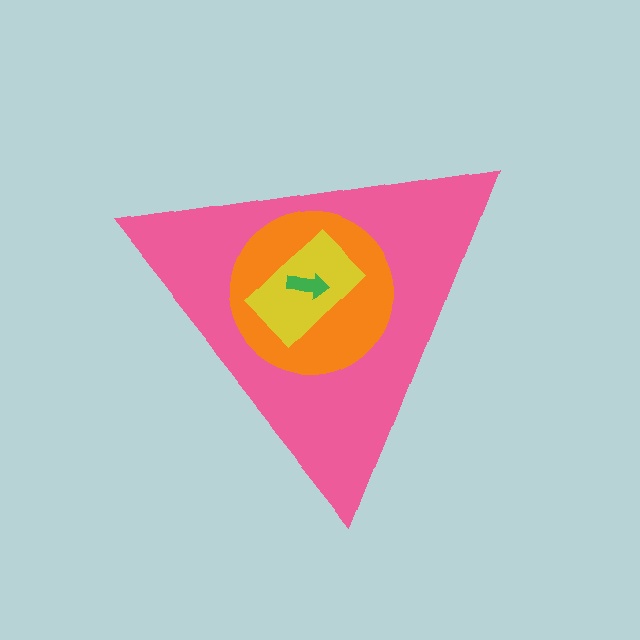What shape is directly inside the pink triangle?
The orange circle.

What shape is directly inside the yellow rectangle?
The green arrow.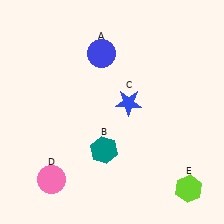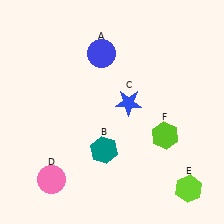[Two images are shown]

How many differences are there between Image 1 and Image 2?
There is 1 difference between the two images.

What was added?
A lime hexagon (F) was added in Image 2.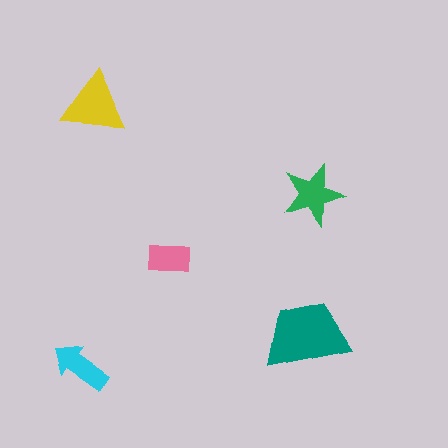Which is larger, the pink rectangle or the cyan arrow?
The cyan arrow.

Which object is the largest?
The teal trapezoid.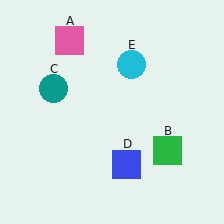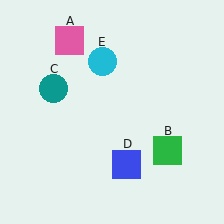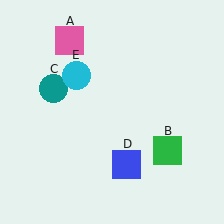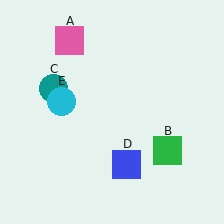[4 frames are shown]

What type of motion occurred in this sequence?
The cyan circle (object E) rotated counterclockwise around the center of the scene.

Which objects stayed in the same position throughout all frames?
Pink square (object A) and green square (object B) and teal circle (object C) and blue square (object D) remained stationary.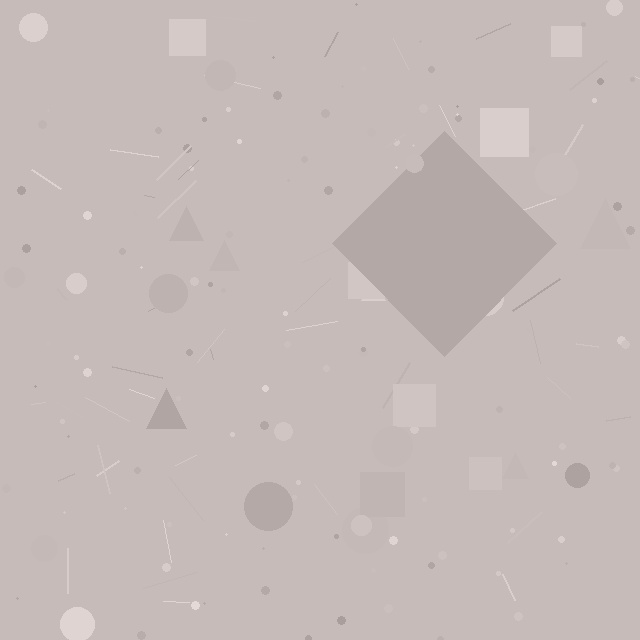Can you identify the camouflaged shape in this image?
The camouflaged shape is a diamond.